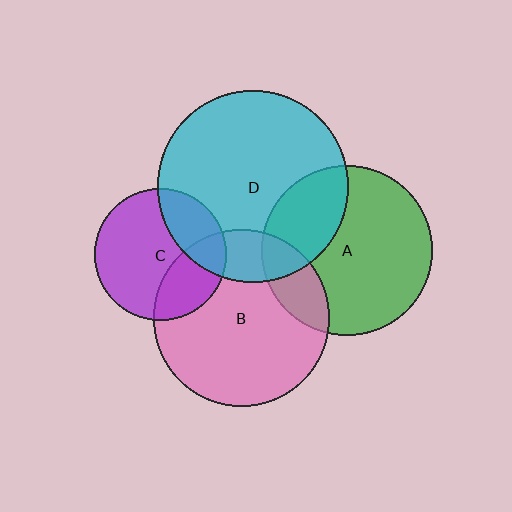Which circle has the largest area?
Circle D (cyan).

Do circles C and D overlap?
Yes.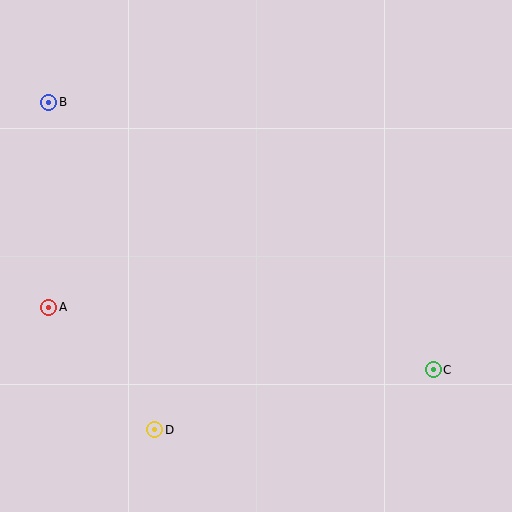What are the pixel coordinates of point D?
Point D is at (155, 430).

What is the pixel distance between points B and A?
The distance between B and A is 205 pixels.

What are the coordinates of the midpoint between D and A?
The midpoint between D and A is at (102, 368).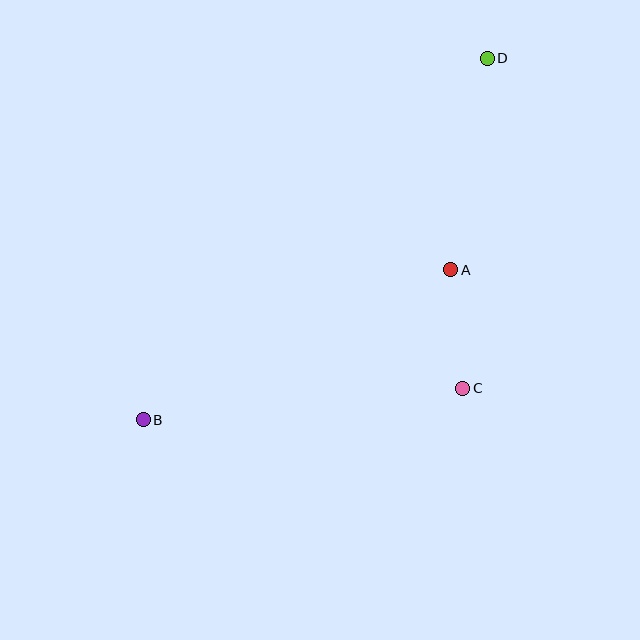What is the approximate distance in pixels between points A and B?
The distance between A and B is approximately 342 pixels.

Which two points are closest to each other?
Points A and C are closest to each other.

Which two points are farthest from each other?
Points B and D are farthest from each other.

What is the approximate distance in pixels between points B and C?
The distance between B and C is approximately 321 pixels.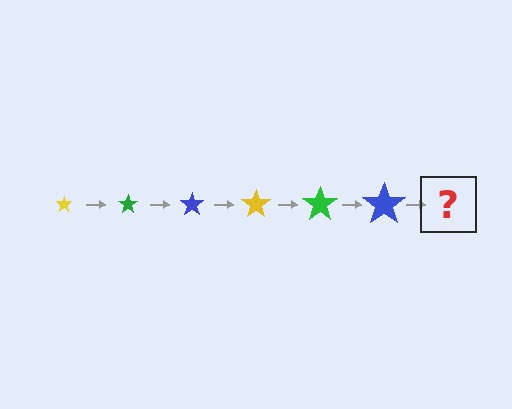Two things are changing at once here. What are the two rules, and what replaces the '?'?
The two rules are that the star grows larger each step and the color cycles through yellow, green, and blue. The '?' should be a yellow star, larger than the previous one.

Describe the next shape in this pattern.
It should be a yellow star, larger than the previous one.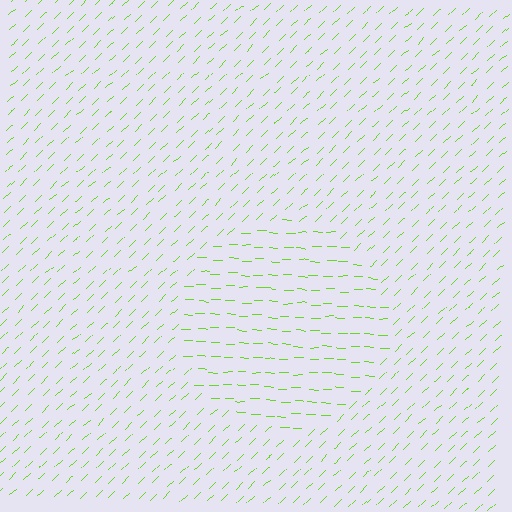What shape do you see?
I see a circle.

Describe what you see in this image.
The image is filled with small lime line segments. A circle region in the image has lines oriented differently from the surrounding lines, creating a visible texture boundary.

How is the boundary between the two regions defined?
The boundary is defined purely by a change in line orientation (approximately 45 degrees difference). All lines are the same color and thickness.